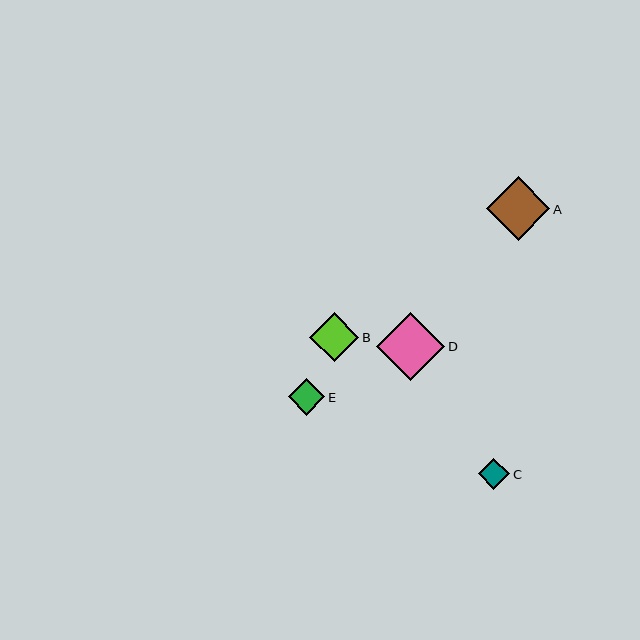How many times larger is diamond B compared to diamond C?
Diamond B is approximately 1.6 times the size of diamond C.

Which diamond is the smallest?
Diamond C is the smallest with a size of approximately 31 pixels.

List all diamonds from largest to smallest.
From largest to smallest: D, A, B, E, C.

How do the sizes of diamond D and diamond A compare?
Diamond D and diamond A are approximately the same size.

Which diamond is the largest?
Diamond D is the largest with a size of approximately 69 pixels.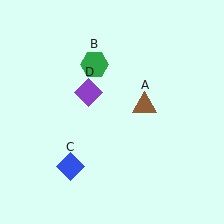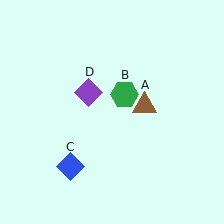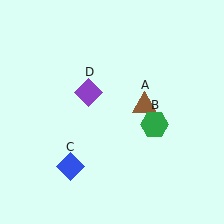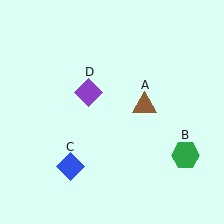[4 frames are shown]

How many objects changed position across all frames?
1 object changed position: green hexagon (object B).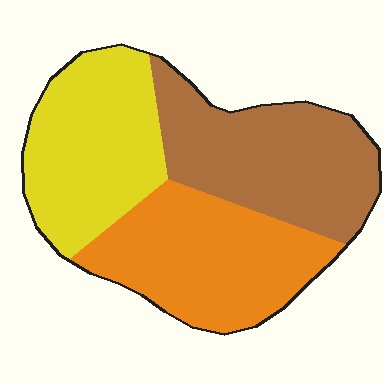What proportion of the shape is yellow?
Yellow covers 32% of the shape.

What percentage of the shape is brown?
Brown takes up between a third and a half of the shape.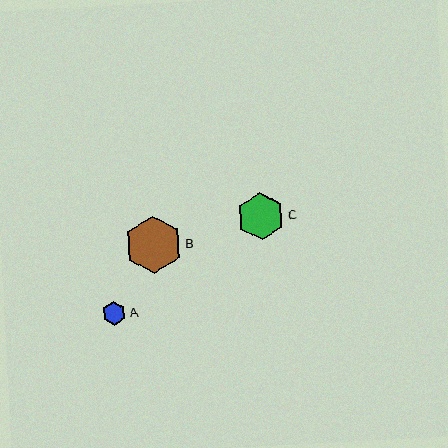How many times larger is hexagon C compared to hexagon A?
Hexagon C is approximately 2.0 times the size of hexagon A.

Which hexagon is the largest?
Hexagon B is the largest with a size of approximately 57 pixels.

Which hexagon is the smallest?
Hexagon A is the smallest with a size of approximately 23 pixels.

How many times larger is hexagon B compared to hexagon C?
Hexagon B is approximately 1.2 times the size of hexagon C.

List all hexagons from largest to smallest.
From largest to smallest: B, C, A.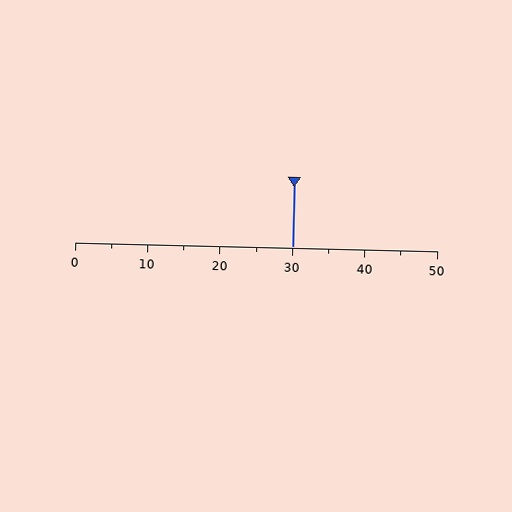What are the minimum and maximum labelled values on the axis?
The axis runs from 0 to 50.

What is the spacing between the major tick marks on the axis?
The major ticks are spaced 10 apart.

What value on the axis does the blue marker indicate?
The marker indicates approximately 30.